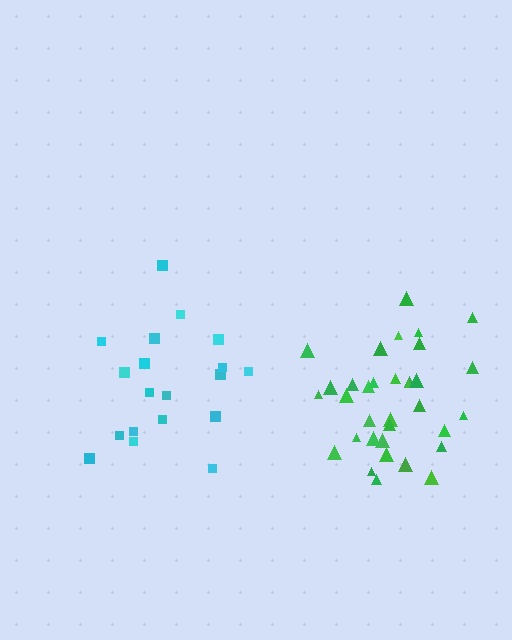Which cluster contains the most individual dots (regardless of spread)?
Green (34).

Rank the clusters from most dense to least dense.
green, cyan.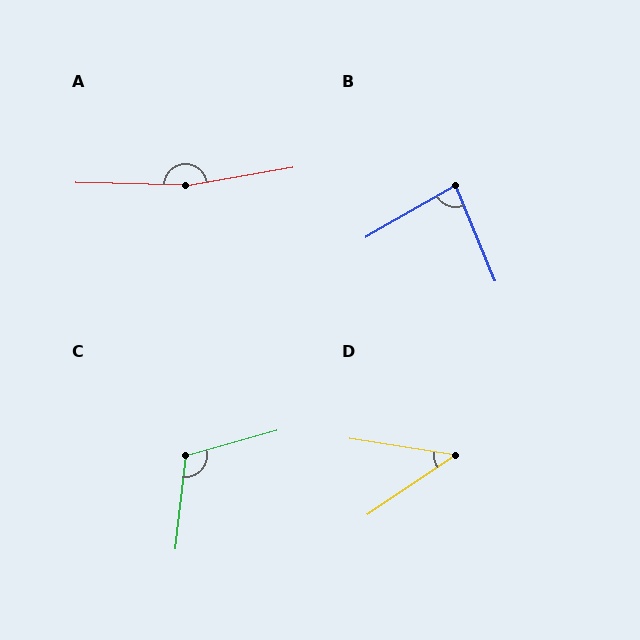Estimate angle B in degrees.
Approximately 83 degrees.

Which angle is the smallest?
D, at approximately 43 degrees.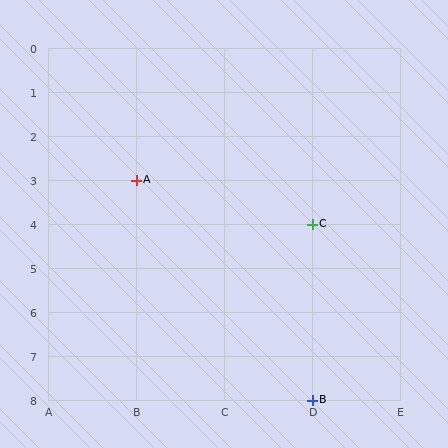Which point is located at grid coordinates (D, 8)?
Point B is at (D, 8).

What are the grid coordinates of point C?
Point C is at grid coordinates (D, 4).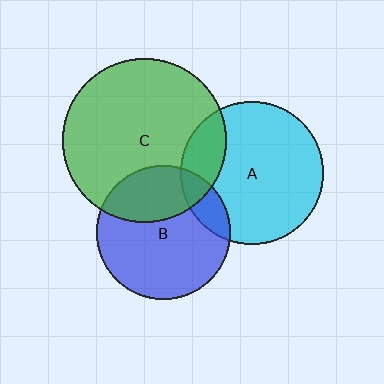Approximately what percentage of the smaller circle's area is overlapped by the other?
Approximately 20%.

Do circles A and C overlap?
Yes.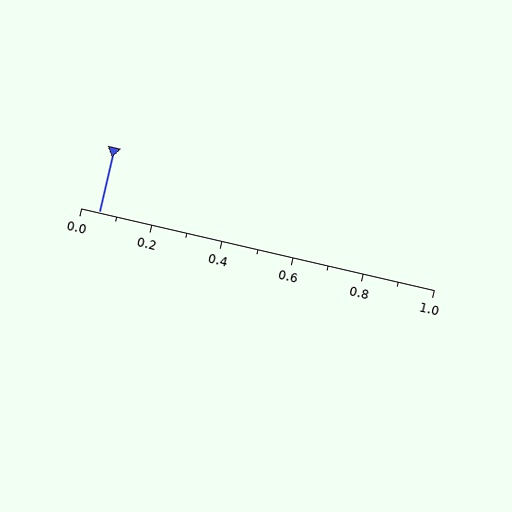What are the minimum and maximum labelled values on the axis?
The axis runs from 0.0 to 1.0.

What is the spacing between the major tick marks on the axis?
The major ticks are spaced 0.2 apart.